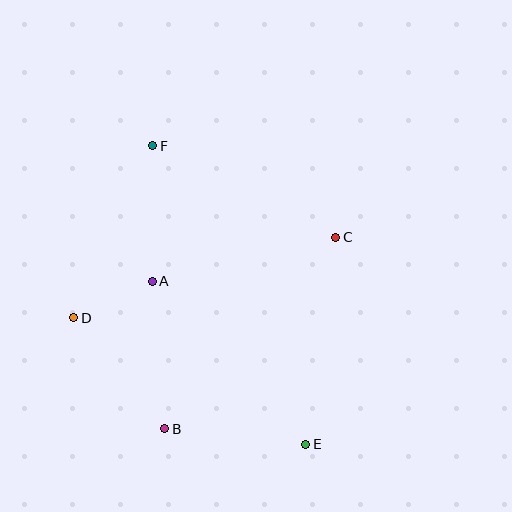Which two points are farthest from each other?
Points E and F are farthest from each other.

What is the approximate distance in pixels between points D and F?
The distance between D and F is approximately 189 pixels.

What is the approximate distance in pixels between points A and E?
The distance between A and E is approximately 224 pixels.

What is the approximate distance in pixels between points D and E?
The distance between D and E is approximately 264 pixels.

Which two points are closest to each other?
Points A and D are closest to each other.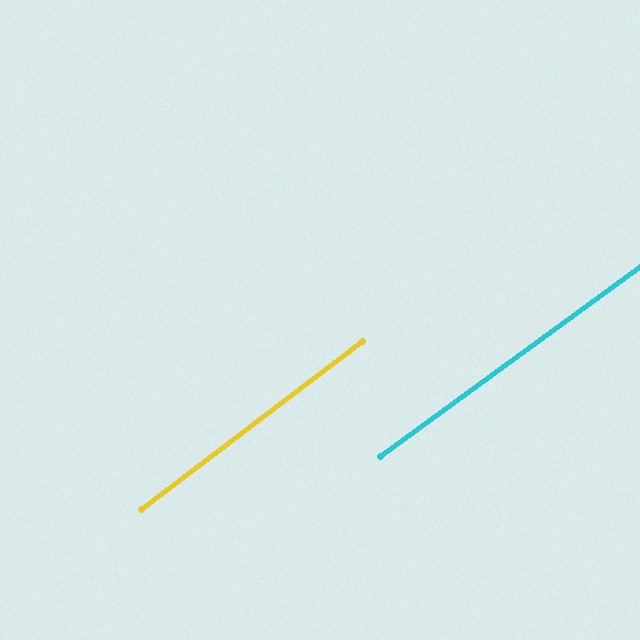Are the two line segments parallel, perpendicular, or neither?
Parallel — their directions differ by only 1.0°.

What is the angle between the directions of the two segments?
Approximately 1 degree.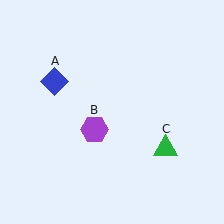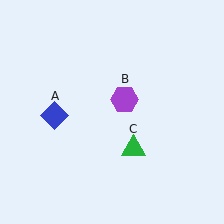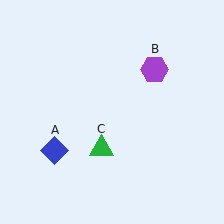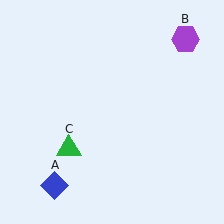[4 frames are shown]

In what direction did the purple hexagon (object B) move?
The purple hexagon (object B) moved up and to the right.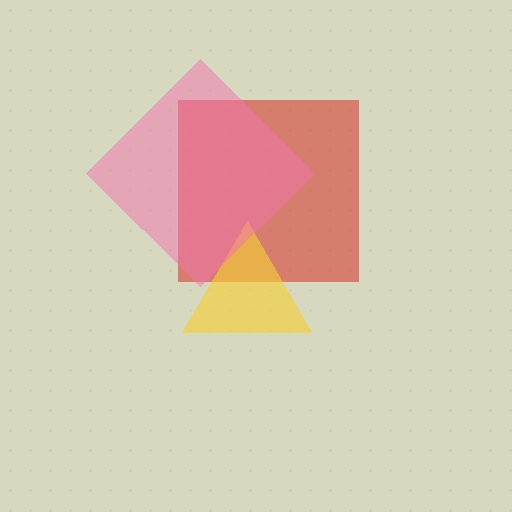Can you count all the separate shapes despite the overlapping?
Yes, there are 3 separate shapes.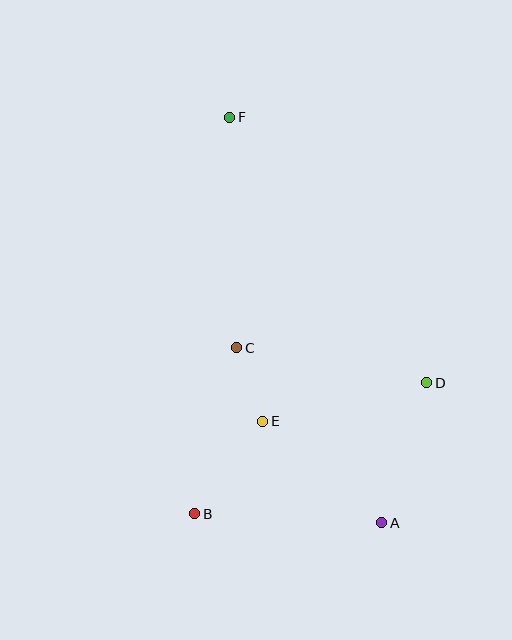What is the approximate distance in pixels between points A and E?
The distance between A and E is approximately 156 pixels.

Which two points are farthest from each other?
Points A and F are farthest from each other.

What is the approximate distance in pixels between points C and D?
The distance between C and D is approximately 194 pixels.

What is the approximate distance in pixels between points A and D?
The distance between A and D is approximately 147 pixels.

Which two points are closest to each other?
Points C and E are closest to each other.